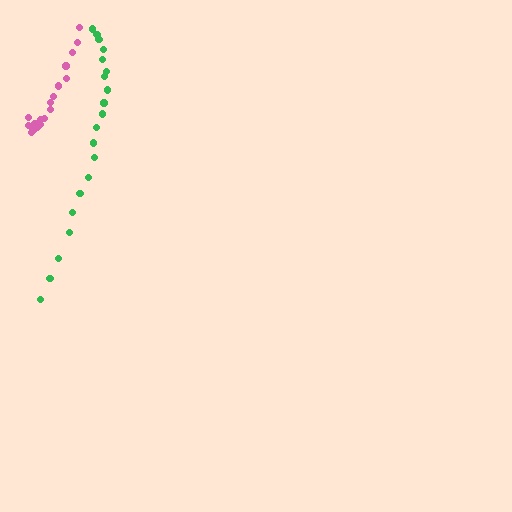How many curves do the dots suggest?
There are 2 distinct paths.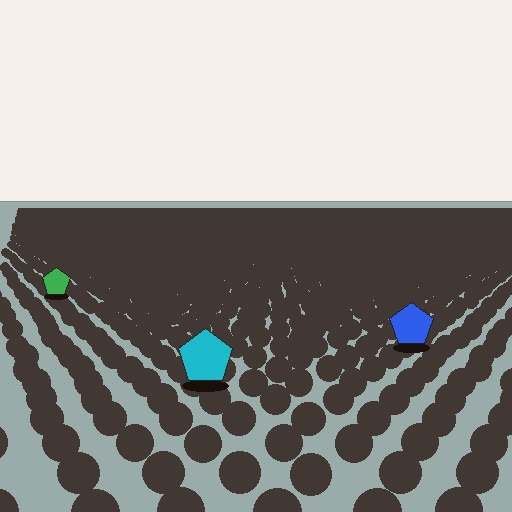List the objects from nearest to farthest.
From nearest to farthest: the cyan pentagon, the blue pentagon, the green pentagon.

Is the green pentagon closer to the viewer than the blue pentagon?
No. The blue pentagon is closer — you can tell from the texture gradient: the ground texture is coarser near it.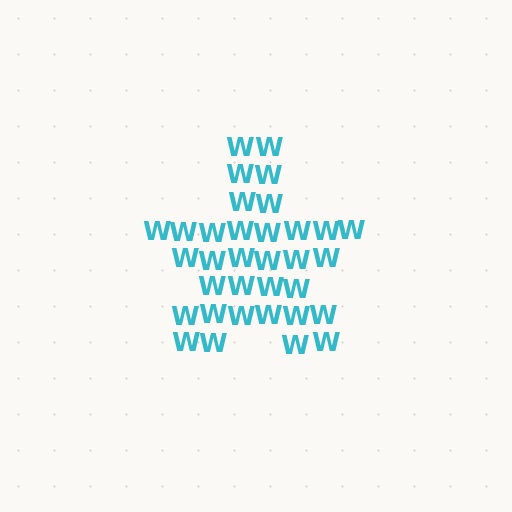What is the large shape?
The large shape is a star.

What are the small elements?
The small elements are letter W's.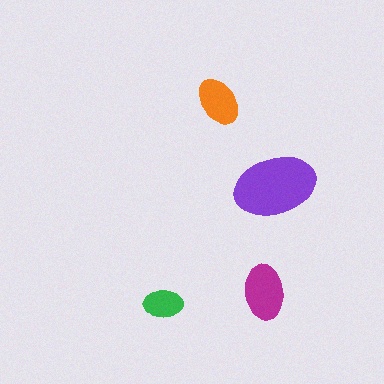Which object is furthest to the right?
The purple ellipse is rightmost.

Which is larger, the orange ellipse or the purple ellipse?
The purple one.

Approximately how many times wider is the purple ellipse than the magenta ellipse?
About 1.5 times wider.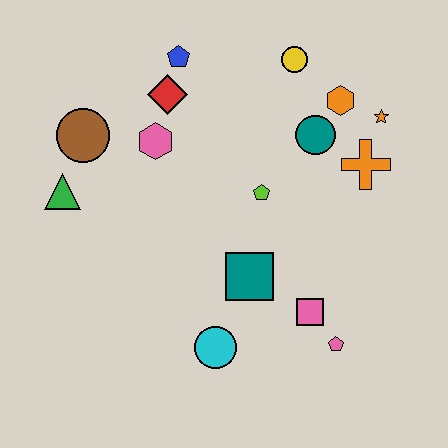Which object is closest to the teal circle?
The orange hexagon is closest to the teal circle.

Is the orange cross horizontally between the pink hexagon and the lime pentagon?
No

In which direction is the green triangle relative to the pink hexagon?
The green triangle is to the left of the pink hexagon.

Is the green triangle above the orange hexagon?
No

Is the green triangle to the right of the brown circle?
No